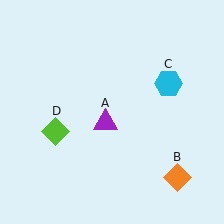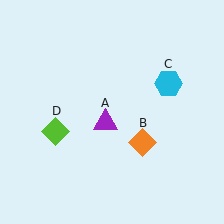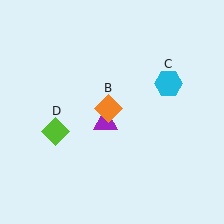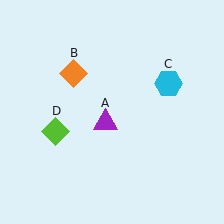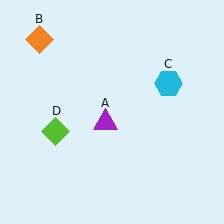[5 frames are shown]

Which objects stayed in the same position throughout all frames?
Purple triangle (object A) and cyan hexagon (object C) and lime diamond (object D) remained stationary.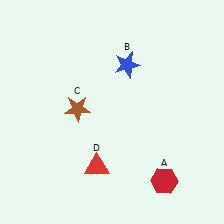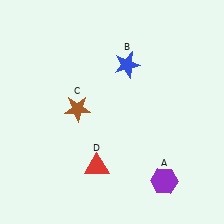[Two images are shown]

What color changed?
The hexagon (A) changed from red in Image 1 to purple in Image 2.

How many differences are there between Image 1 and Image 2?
There is 1 difference between the two images.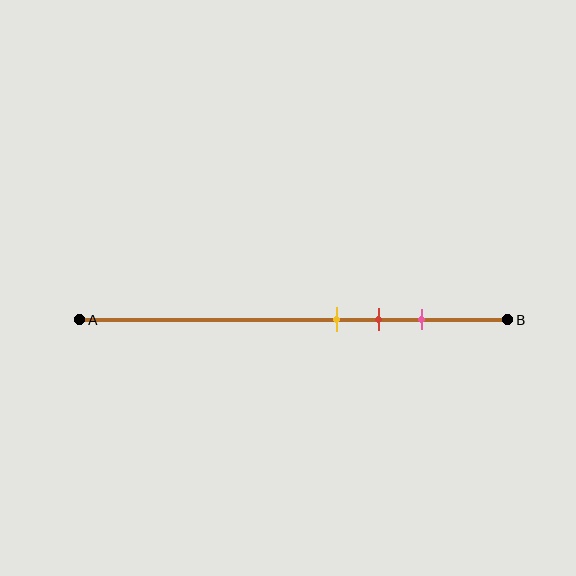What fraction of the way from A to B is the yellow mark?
The yellow mark is approximately 60% (0.6) of the way from A to B.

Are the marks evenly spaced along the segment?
Yes, the marks are approximately evenly spaced.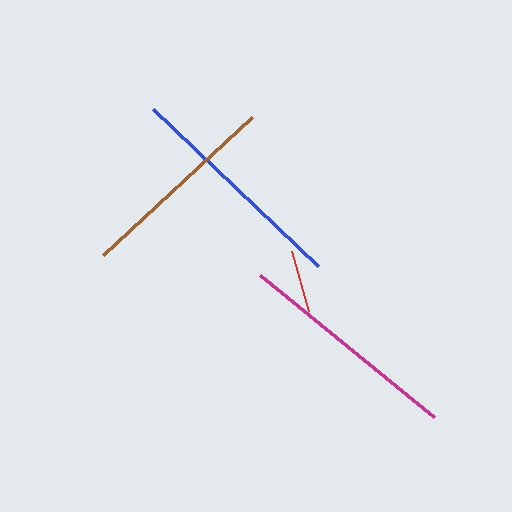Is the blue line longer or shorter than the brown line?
The blue line is longer than the brown line.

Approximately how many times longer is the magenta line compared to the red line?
The magenta line is approximately 3.6 times the length of the red line.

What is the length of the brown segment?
The brown segment is approximately 203 pixels long.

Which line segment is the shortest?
The red line is the shortest at approximately 62 pixels.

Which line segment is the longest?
The blue line is the longest at approximately 227 pixels.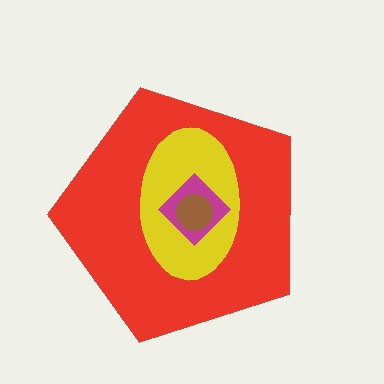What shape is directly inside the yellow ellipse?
The magenta diamond.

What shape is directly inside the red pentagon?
The yellow ellipse.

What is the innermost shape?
The brown circle.